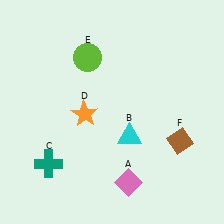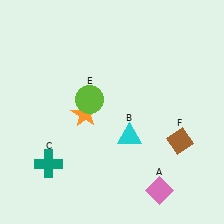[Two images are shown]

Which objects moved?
The objects that moved are: the pink diamond (A), the lime circle (E).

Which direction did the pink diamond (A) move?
The pink diamond (A) moved right.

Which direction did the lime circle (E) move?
The lime circle (E) moved down.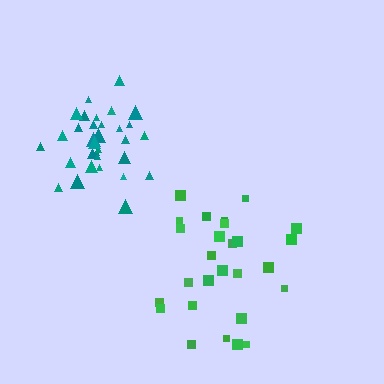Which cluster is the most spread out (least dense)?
Green.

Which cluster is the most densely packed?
Teal.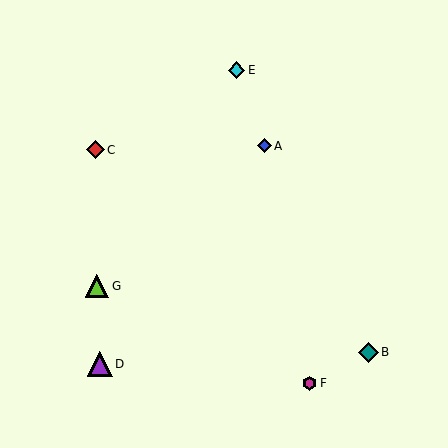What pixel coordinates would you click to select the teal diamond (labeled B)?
Click at (368, 352) to select the teal diamond B.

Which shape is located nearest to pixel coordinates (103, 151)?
The red diamond (labeled C) at (95, 150) is nearest to that location.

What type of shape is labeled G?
Shape G is a lime triangle.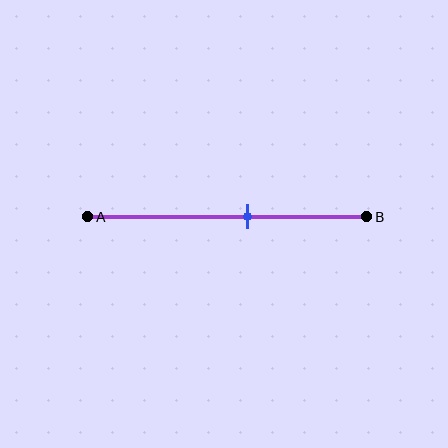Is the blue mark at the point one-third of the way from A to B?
No, the mark is at about 60% from A, not at the 33% one-third point.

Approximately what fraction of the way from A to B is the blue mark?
The blue mark is approximately 60% of the way from A to B.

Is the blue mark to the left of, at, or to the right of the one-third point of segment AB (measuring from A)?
The blue mark is to the right of the one-third point of segment AB.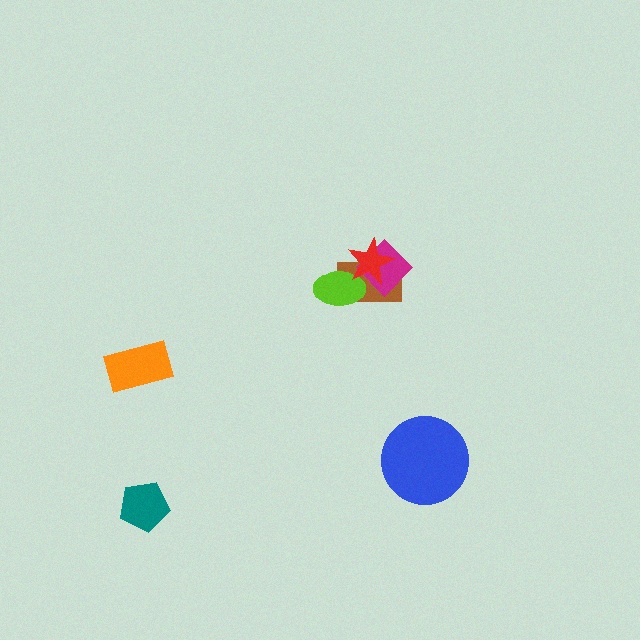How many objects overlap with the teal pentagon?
0 objects overlap with the teal pentagon.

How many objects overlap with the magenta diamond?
2 objects overlap with the magenta diamond.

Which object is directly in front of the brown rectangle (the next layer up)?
The magenta diamond is directly in front of the brown rectangle.